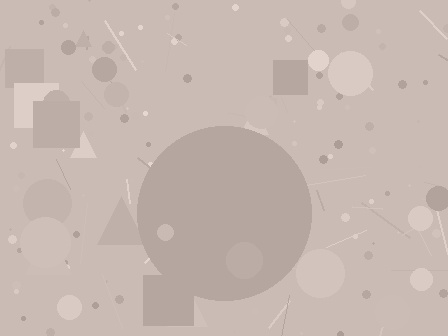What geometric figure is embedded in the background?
A circle is embedded in the background.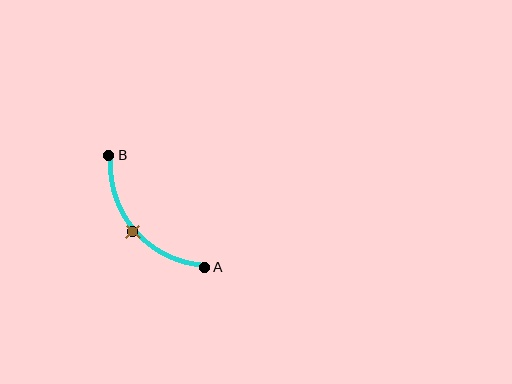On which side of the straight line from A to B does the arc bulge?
The arc bulges below and to the left of the straight line connecting A and B.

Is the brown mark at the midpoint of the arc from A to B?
Yes. The brown mark lies on the arc at equal arc-length from both A and B — it is the arc midpoint.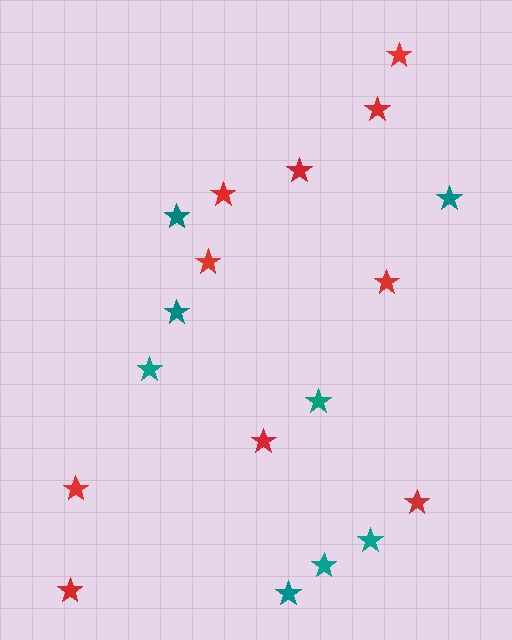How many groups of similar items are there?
There are 2 groups: one group of red stars (10) and one group of teal stars (8).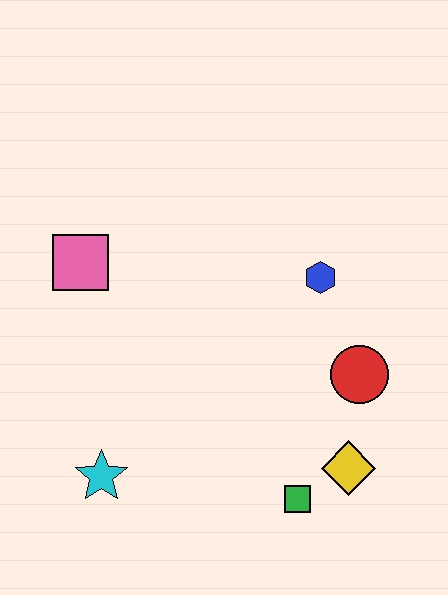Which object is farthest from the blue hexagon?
The cyan star is farthest from the blue hexagon.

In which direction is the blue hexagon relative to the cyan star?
The blue hexagon is to the right of the cyan star.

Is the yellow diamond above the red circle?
No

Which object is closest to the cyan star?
The green square is closest to the cyan star.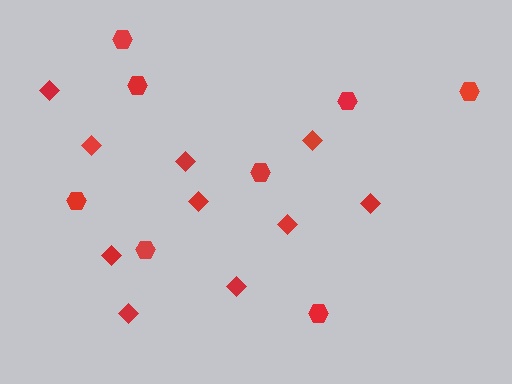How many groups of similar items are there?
There are 2 groups: one group of hexagons (8) and one group of diamonds (10).